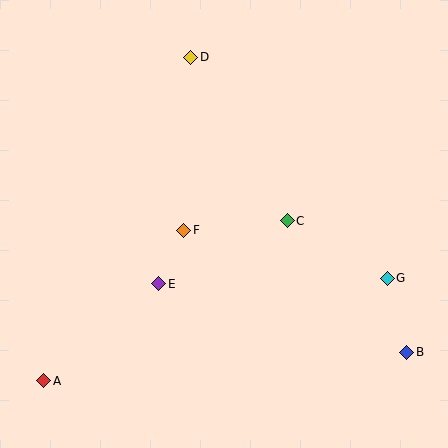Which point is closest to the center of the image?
Point F at (184, 230) is closest to the center.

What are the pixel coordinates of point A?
Point A is at (44, 381).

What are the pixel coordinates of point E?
Point E is at (159, 284).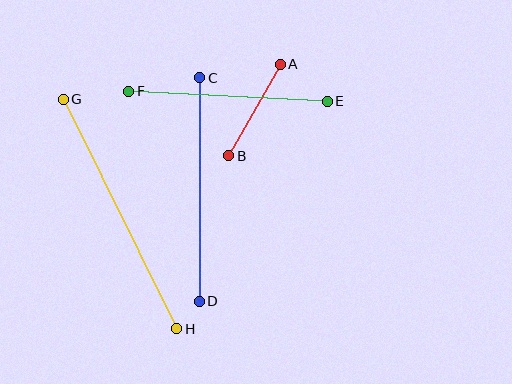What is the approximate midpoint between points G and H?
The midpoint is at approximately (120, 214) pixels.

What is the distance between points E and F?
The distance is approximately 199 pixels.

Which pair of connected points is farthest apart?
Points G and H are farthest apart.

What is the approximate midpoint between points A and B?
The midpoint is at approximately (254, 110) pixels.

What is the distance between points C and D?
The distance is approximately 224 pixels.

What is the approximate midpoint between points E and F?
The midpoint is at approximately (228, 96) pixels.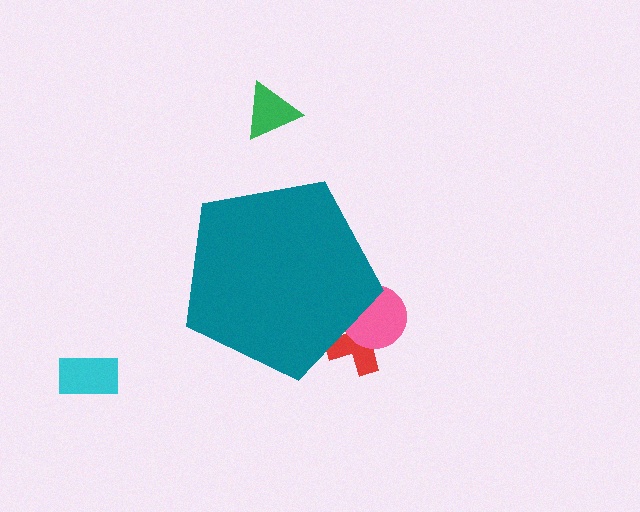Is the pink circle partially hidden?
Yes, the pink circle is partially hidden behind the teal pentagon.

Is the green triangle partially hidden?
No, the green triangle is fully visible.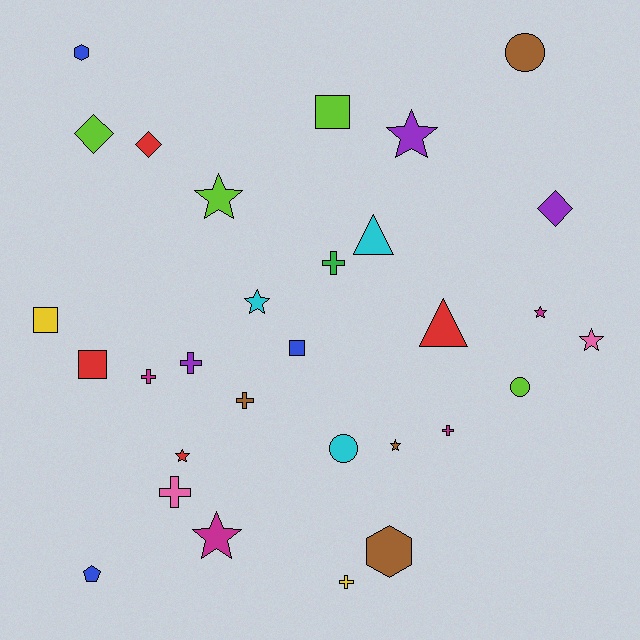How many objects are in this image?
There are 30 objects.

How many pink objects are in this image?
There are 2 pink objects.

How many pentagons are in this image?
There is 1 pentagon.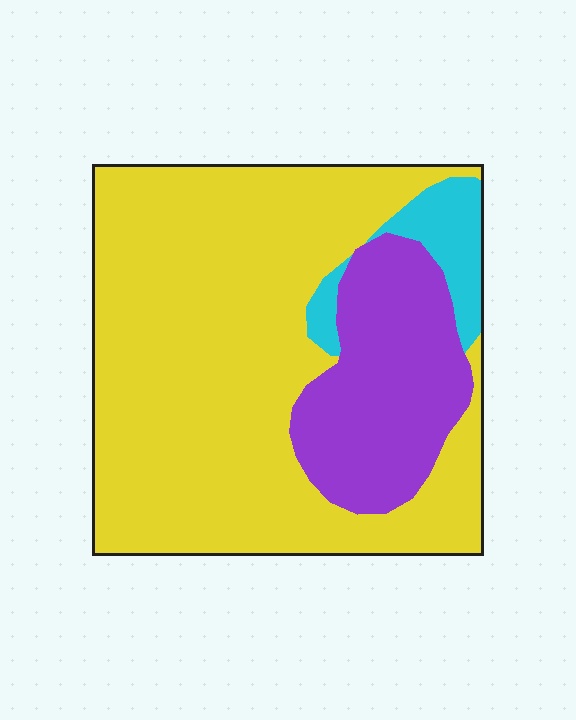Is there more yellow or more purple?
Yellow.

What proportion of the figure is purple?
Purple covers roughly 20% of the figure.